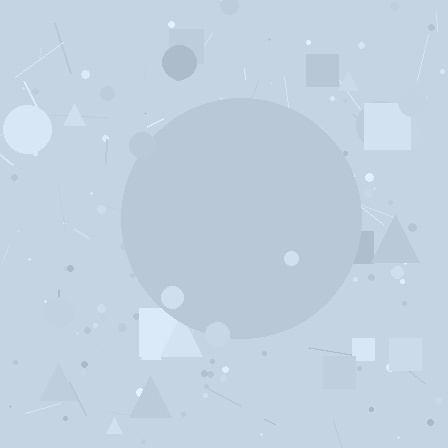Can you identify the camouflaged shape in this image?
The camouflaged shape is a circle.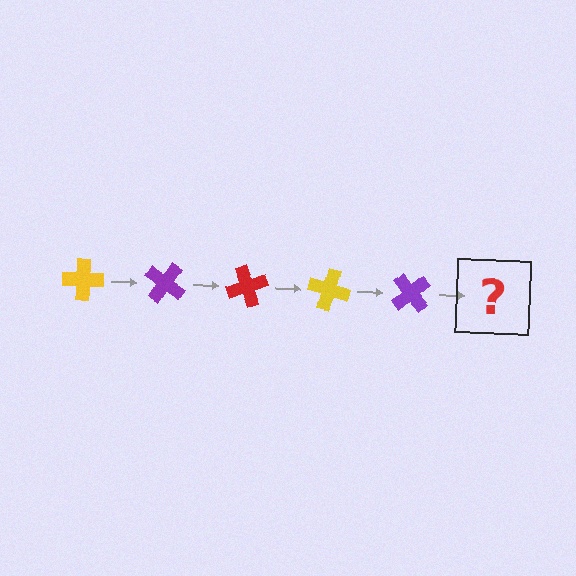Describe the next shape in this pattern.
It should be a red cross, rotated 175 degrees from the start.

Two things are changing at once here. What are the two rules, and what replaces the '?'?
The two rules are that it rotates 35 degrees each step and the color cycles through yellow, purple, and red. The '?' should be a red cross, rotated 175 degrees from the start.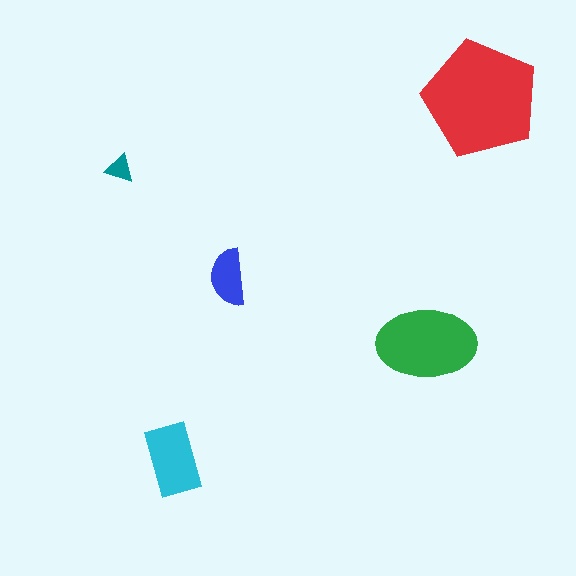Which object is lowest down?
The cyan rectangle is bottommost.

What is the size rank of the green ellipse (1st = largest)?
2nd.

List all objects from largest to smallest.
The red pentagon, the green ellipse, the cyan rectangle, the blue semicircle, the teal triangle.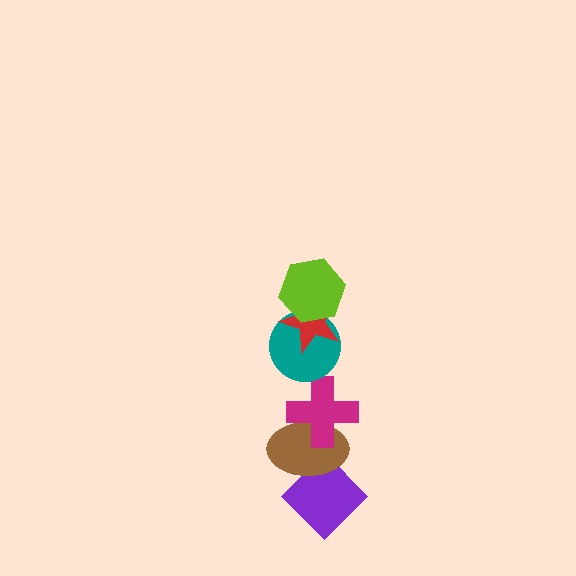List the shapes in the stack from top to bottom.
From top to bottom: the lime hexagon, the red star, the teal circle, the magenta cross, the brown ellipse, the purple diamond.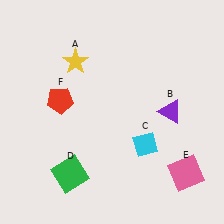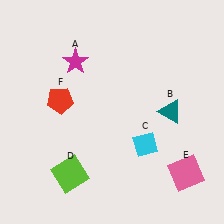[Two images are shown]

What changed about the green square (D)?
In Image 1, D is green. In Image 2, it changed to lime.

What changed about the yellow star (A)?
In Image 1, A is yellow. In Image 2, it changed to magenta.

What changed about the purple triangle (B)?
In Image 1, B is purple. In Image 2, it changed to teal.